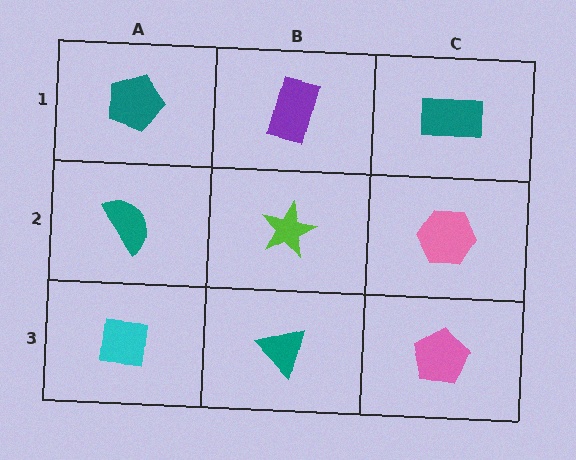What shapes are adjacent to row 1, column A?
A teal semicircle (row 2, column A), a purple rectangle (row 1, column B).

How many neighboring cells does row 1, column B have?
3.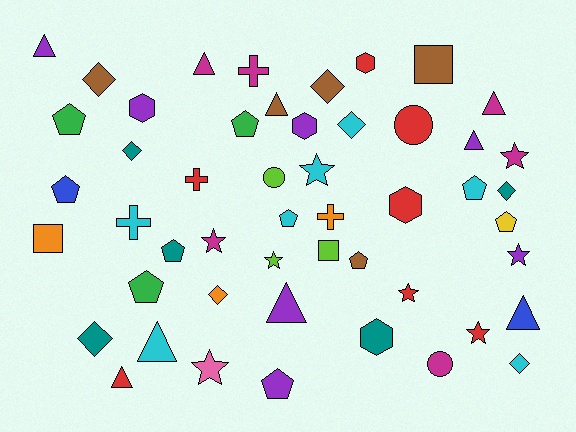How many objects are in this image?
There are 50 objects.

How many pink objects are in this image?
There is 1 pink object.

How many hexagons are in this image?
There are 5 hexagons.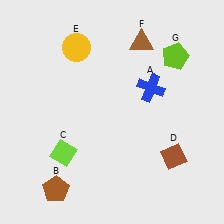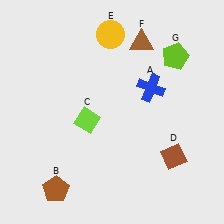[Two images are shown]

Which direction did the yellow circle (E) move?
The yellow circle (E) moved right.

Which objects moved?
The objects that moved are: the lime diamond (C), the yellow circle (E).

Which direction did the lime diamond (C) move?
The lime diamond (C) moved up.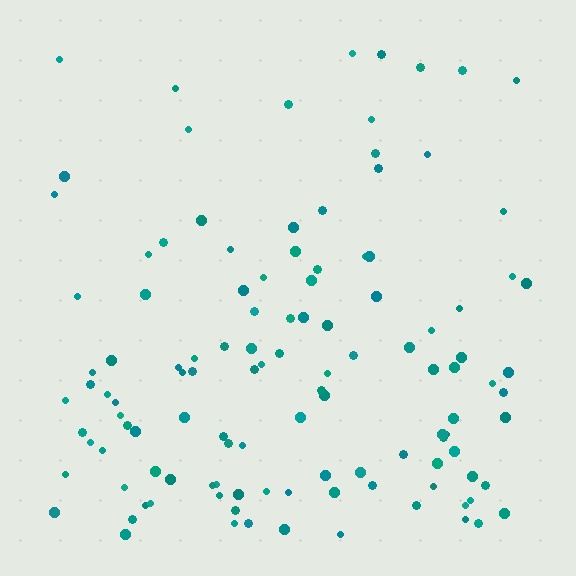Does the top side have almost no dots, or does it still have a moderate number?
Still a moderate number, just noticeably fewer than the bottom.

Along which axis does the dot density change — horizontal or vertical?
Vertical.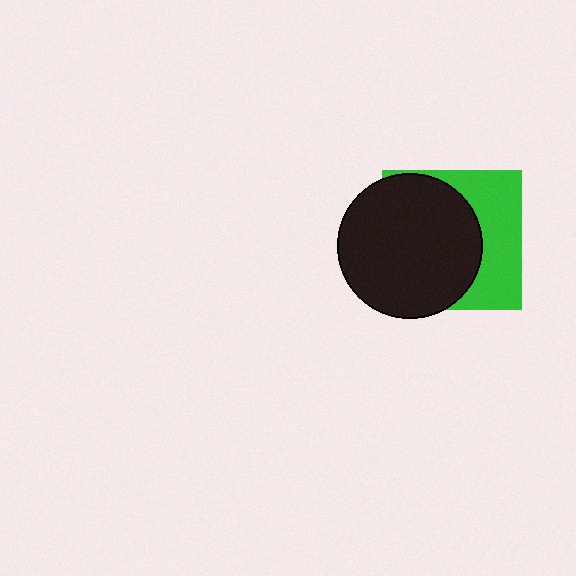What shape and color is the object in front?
The object in front is a black circle.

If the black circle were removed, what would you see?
You would see the complete green square.